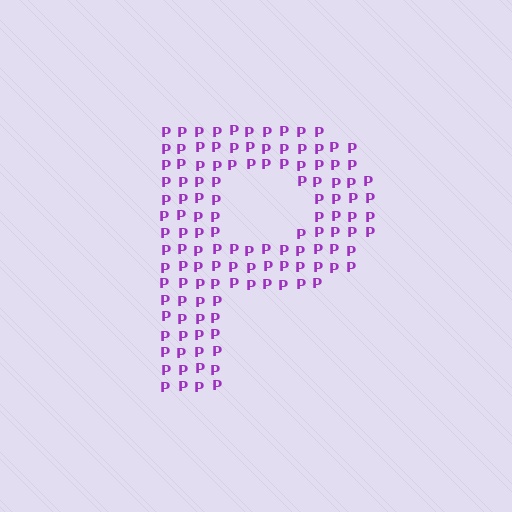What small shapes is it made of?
It is made of small letter P's.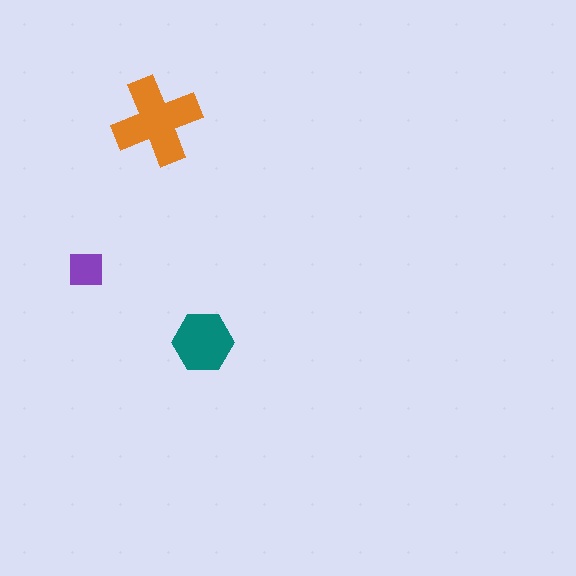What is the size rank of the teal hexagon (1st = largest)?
2nd.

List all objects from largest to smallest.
The orange cross, the teal hexagon, the purple square.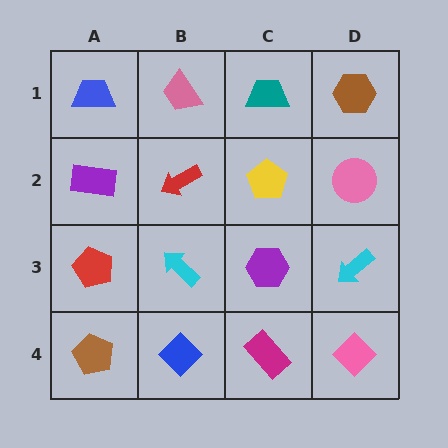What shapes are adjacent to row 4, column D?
A cyan arrow (row 3, column D), a magenta rectangle (row 4, column C).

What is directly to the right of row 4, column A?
A blue diamond.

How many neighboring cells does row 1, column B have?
3.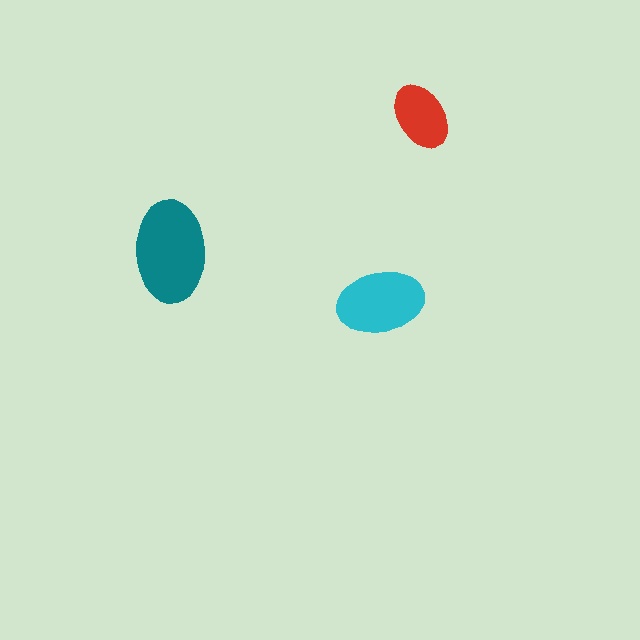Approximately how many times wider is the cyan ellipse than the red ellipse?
About 1.5 times wider.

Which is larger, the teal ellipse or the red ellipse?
The teal one.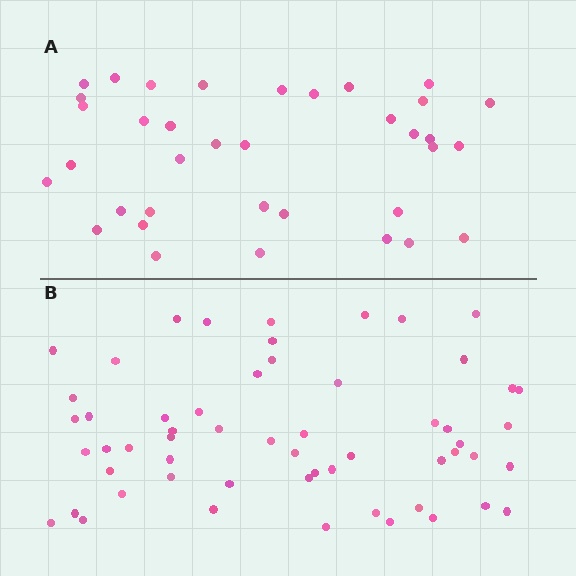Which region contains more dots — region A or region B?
Region B (the bottom region) has more dots.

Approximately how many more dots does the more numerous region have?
Region B has approximately 20 more dots than region A.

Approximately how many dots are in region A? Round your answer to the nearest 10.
About 40 dots. (The exact count is 36, which rounds to 40.)